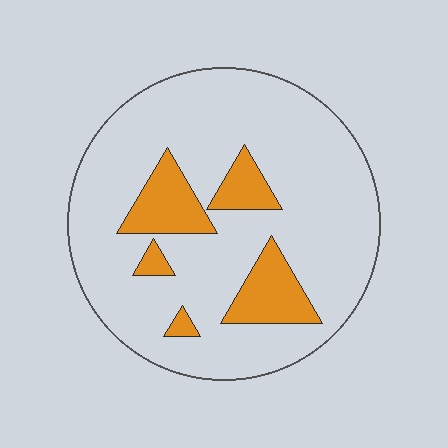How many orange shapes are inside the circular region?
5.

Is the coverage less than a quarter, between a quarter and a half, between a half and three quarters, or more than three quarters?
Less than a quarter.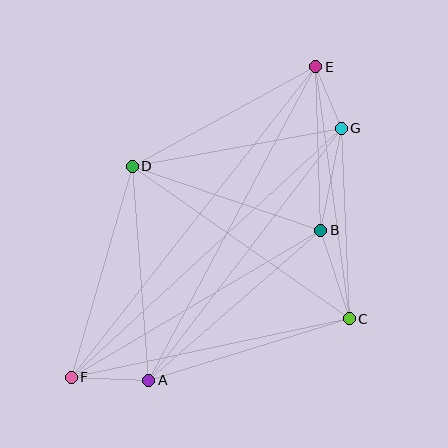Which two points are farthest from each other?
Points E and F are farthest from each other.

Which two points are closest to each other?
Points E and G are closest to each other.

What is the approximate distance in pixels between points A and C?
The distance between A and C is approximately 210 pixels.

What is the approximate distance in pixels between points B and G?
The distance between B and G is approximately 104 pixels.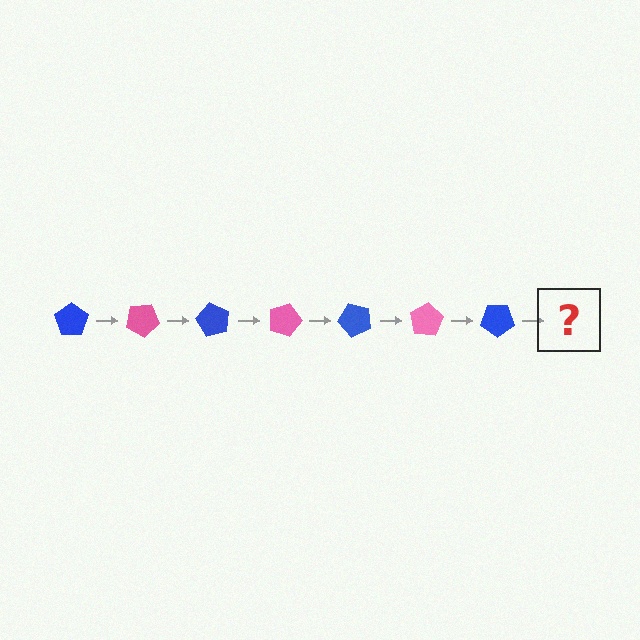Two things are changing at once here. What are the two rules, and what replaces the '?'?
The two rules are that it rotates 30 degrees each step and the color cycles through blue and pink. The '?' should be a pink pentagon, rotated 210 degrees from the start.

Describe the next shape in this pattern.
It should be a pink pentagon, rotated 210 degrees from the start.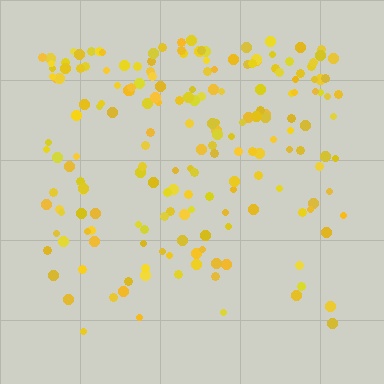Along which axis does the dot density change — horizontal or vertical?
Vertical.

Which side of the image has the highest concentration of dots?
The top.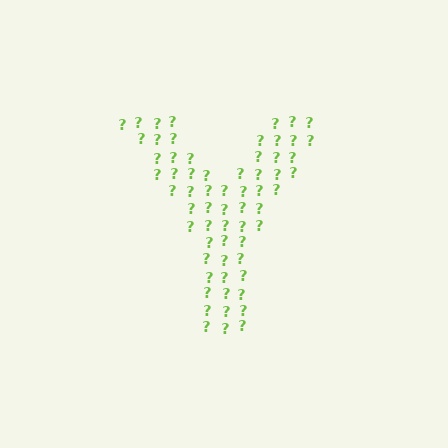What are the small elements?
The small elements are question marks.